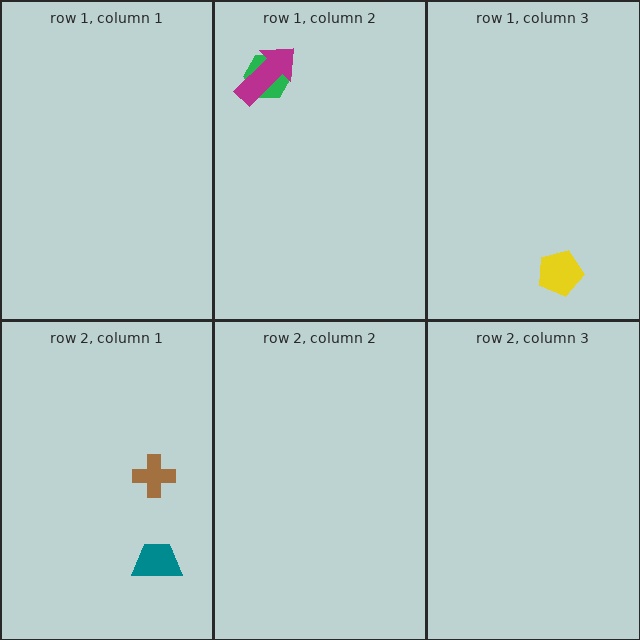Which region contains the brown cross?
The row 2, column 1 region.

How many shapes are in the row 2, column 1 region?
2.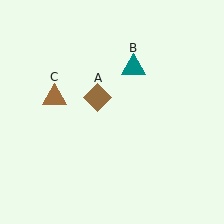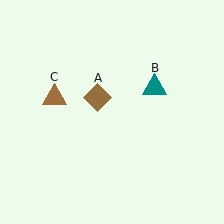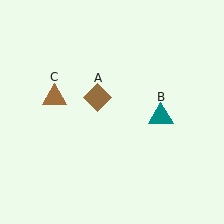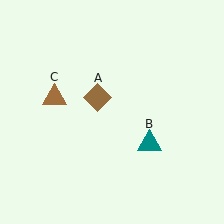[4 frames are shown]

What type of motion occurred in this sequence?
The teal triangle (object B) rotated clockwise around the center of the scene.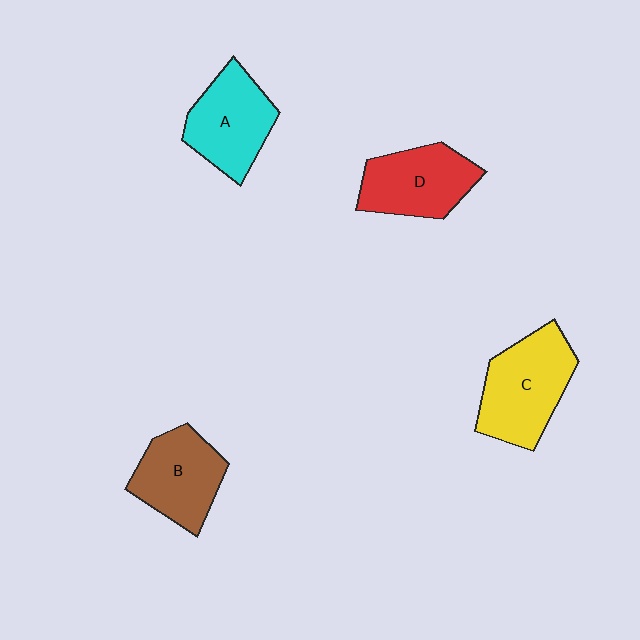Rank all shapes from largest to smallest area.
From largest to smallest: C (yellow), A (cyan), D (red), B (brown).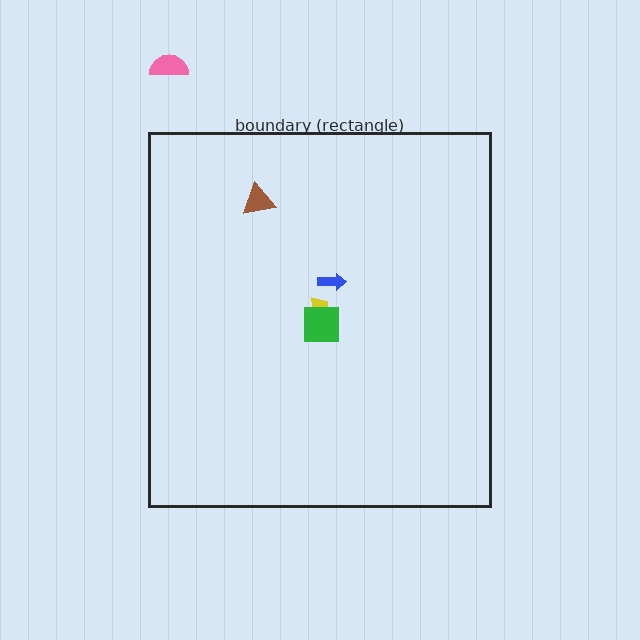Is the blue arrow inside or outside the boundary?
Inside.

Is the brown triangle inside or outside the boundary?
Inside.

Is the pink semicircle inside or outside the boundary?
Outside.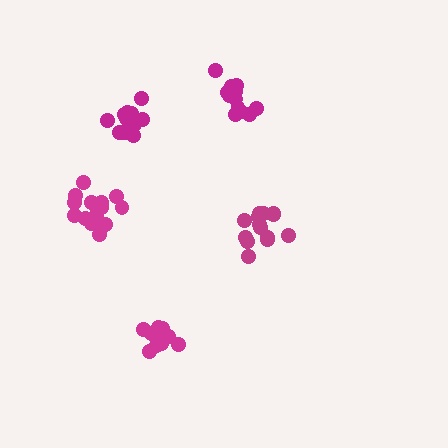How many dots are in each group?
Group 1: 12 dots, Group 2: 14 dots, Group 3: 14 dots, Group 4: 12 dots, Group 5: 12 dots (64 total).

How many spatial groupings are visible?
There are 5 spatial groupings.